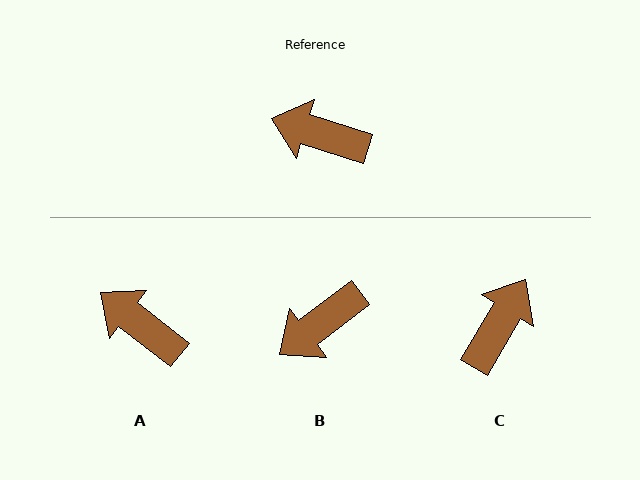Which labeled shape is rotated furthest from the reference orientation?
C, about 104 degrees away.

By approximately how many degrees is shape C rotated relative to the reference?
Approximately 104 degrees clockwise.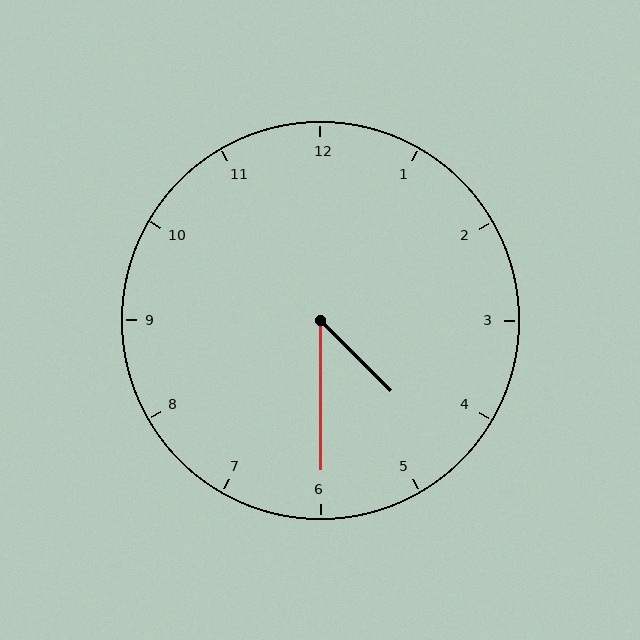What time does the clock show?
4:30.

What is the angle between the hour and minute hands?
Approximately 45 degrees.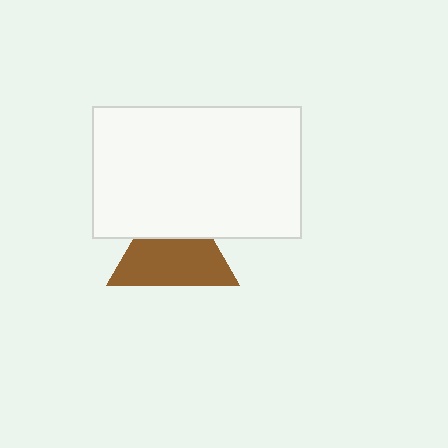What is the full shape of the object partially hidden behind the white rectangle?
The partially hidden object is a brown triangle.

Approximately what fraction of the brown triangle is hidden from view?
Roughly 36% of the brown triangle is hidden behind the white rectangle.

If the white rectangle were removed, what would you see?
You would see the complete brown triangle.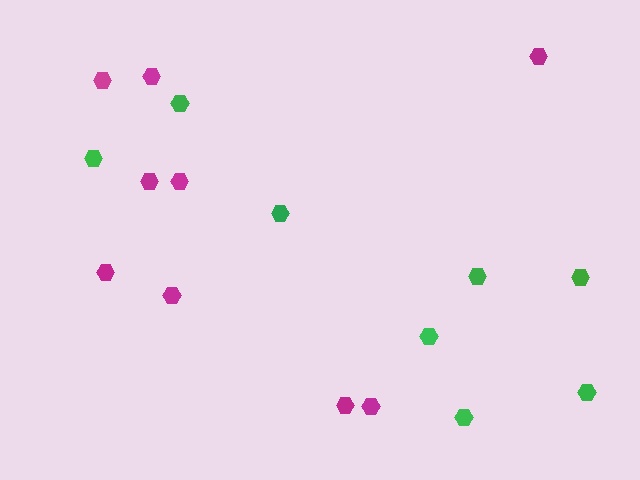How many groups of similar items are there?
There are 2 groups: one group of magenta hexagons (9) and one group of green hexagons (8).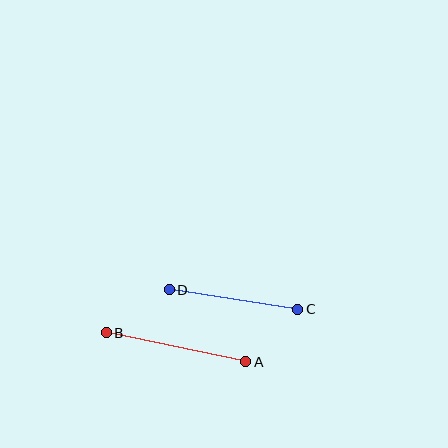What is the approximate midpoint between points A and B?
The midpoint is at approximately (176, 347) pixels.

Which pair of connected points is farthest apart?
Points A and B are farthest apart.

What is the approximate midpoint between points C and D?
The midpoint is at approximately (233, 300) pixels.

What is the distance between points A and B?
The distance is approximately 142 pixels.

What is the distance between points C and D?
The distance is approximately 130 pixels.